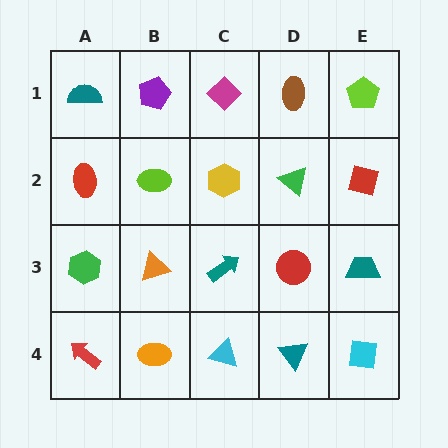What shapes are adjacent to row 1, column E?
A red square (row 2, column E), a brown ellipse (row 1, column D).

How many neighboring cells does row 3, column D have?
4.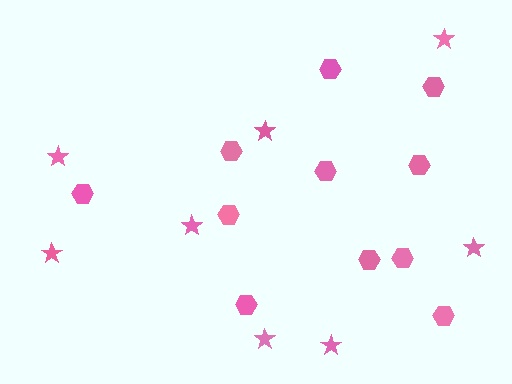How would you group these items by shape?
There are 2 groups: one group of stars (8) and one group of hexagons (11).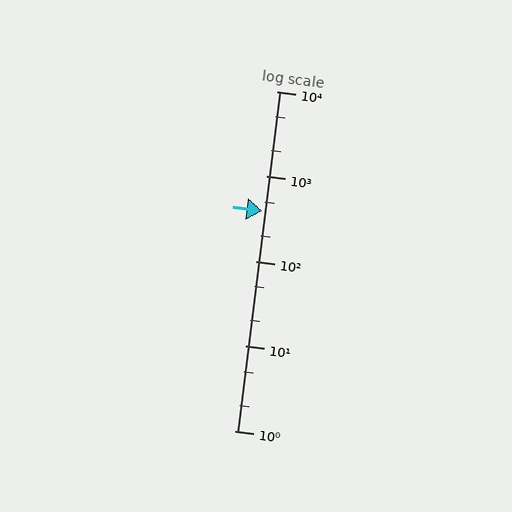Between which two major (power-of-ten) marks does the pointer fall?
The pointer is between 100 and 1000.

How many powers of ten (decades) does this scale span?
The scale spans 4 decades, from 1 to 10000.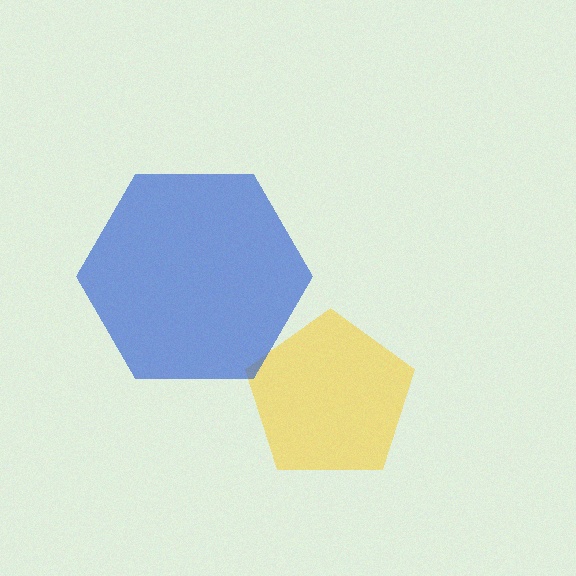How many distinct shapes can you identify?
There are 2 distinct shapes: a yellow pentagon, a blue hexagon.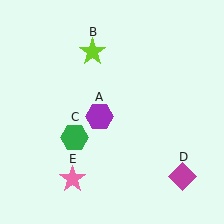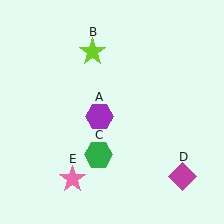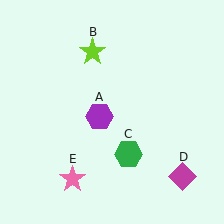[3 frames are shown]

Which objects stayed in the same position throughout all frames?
Purple hexagon (object A) and lime star (object B) and magenta diamond (object D) and pink star (object E) remained stationary.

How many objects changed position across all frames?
1 object changed position: green hexagon (object C).